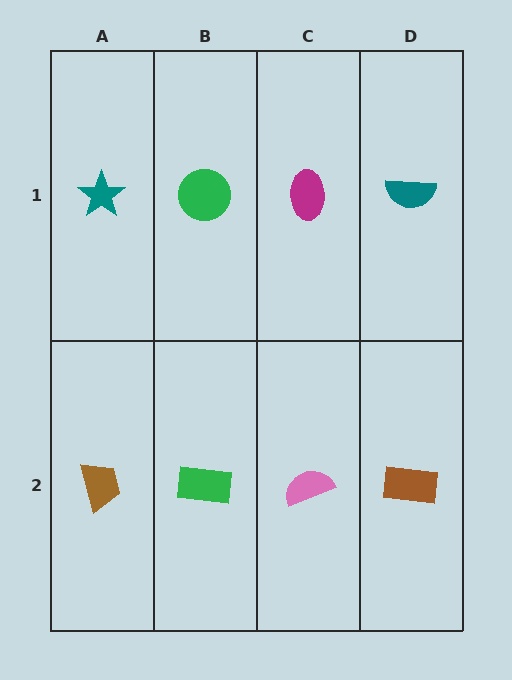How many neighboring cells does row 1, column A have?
2.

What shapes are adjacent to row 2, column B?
A green circle (row 1, column B), a brown trapezoid (row 2, column A), a pink semicircle (row 2, column C).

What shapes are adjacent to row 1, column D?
A brown rectangle (row 2, column D), a magenta ellipse (row 1, column C).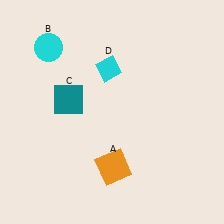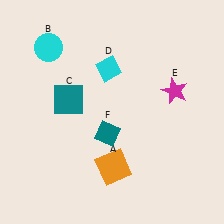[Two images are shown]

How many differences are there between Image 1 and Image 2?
There are 2 differences between the two images.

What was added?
A magenta star (E), a teal diamond (F) were added in Image 2.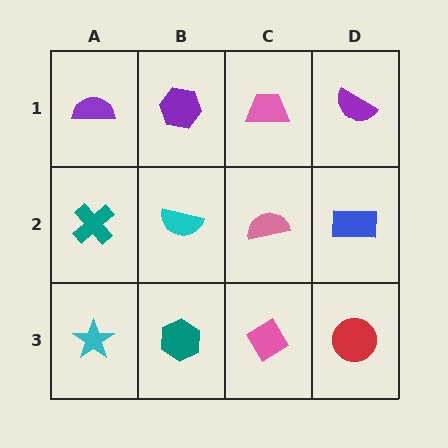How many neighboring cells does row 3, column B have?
3.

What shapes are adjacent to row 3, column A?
A teal cross (row 2, column A), a teal hexagon (row 3, column B).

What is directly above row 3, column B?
A cyan semicircle.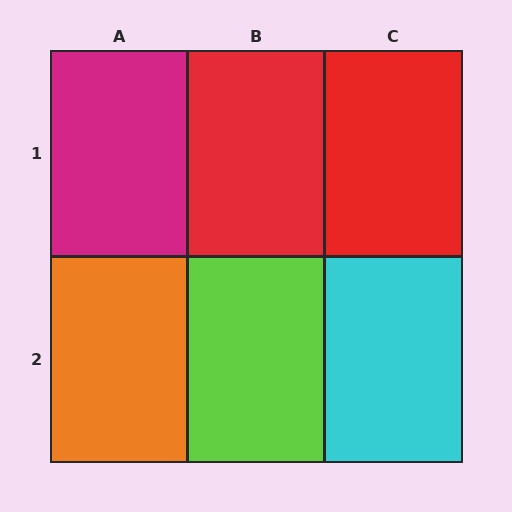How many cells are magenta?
1 cell is magenta.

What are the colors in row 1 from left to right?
Magenta, red, red.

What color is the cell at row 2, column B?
Lime.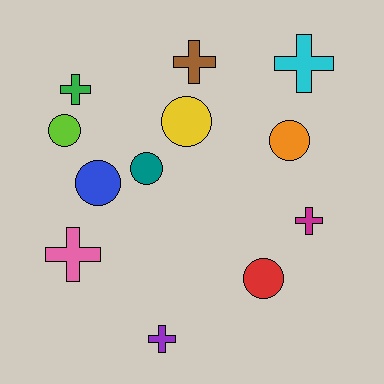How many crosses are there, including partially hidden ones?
There are 6 crosses.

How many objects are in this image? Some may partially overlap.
There are 12 objects.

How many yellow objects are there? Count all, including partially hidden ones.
There is 1 yellow object.